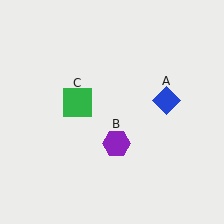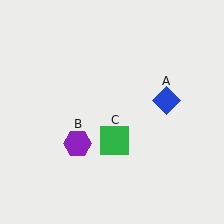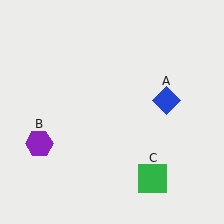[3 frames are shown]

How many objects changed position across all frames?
2 objects changed position: purple hexagon (object B), green square (object C).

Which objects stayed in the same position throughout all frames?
Blue diamond (object A) remained stationary.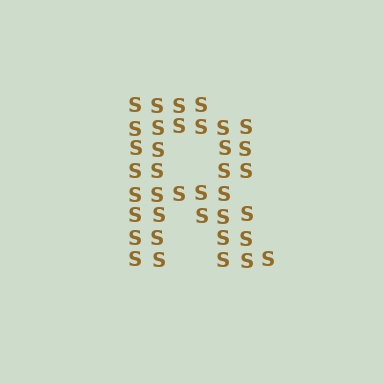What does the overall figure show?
The overall figure shows the letter R.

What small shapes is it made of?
It is made of small letter S's.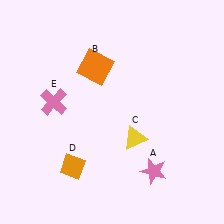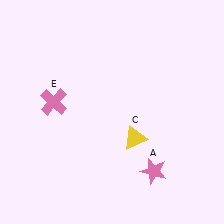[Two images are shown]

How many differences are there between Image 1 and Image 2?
There are 2 differences between the two images.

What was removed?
The orange diamond (D), the orange square (B) were removed in Image 2.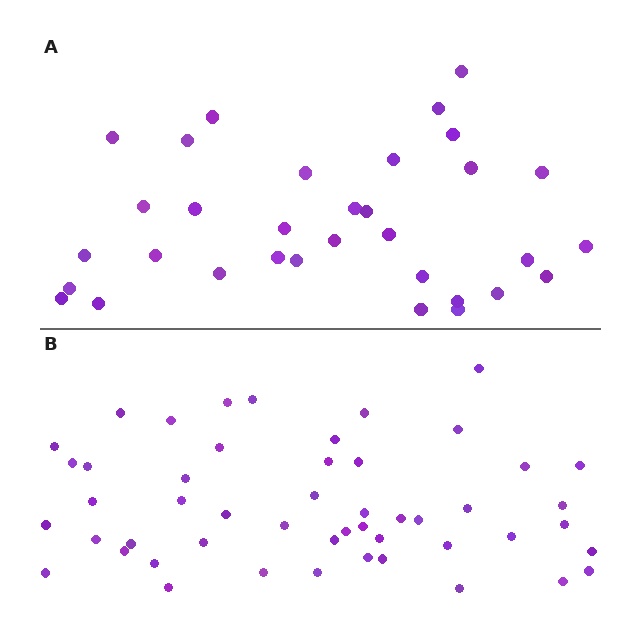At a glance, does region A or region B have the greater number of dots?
Region B (the bottom region) has more dots.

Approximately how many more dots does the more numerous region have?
Region B has approximately 15 more dots than region A.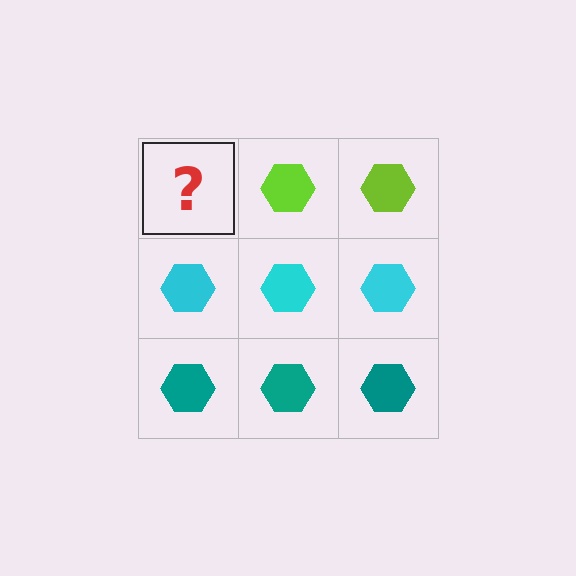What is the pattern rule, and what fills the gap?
The rule is that each row has a consistent color. The gap should be filled with a lime hexagon.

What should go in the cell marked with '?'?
The missing cell should contain a lime hexagon.